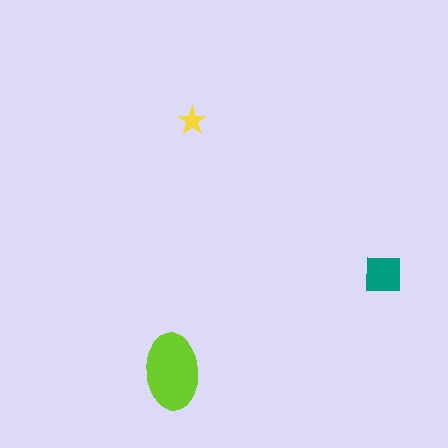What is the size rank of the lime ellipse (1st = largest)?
1st.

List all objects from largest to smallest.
The lime ellipse, the teal square, the yellow star.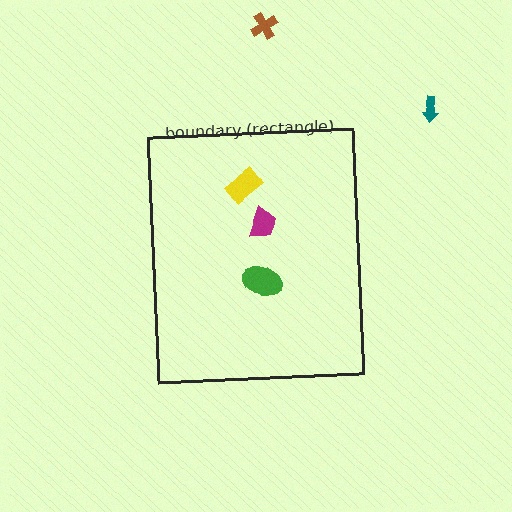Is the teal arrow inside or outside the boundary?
Outside.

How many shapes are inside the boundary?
3 inside, 2 outside.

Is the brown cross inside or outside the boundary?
Outside.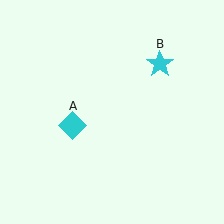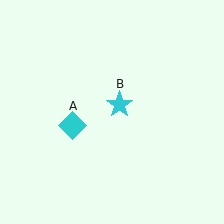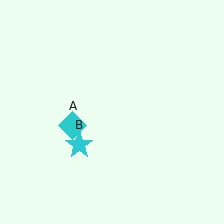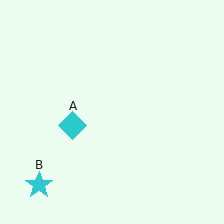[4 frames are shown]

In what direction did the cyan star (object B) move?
The cyan star (object B) moved down and to the left.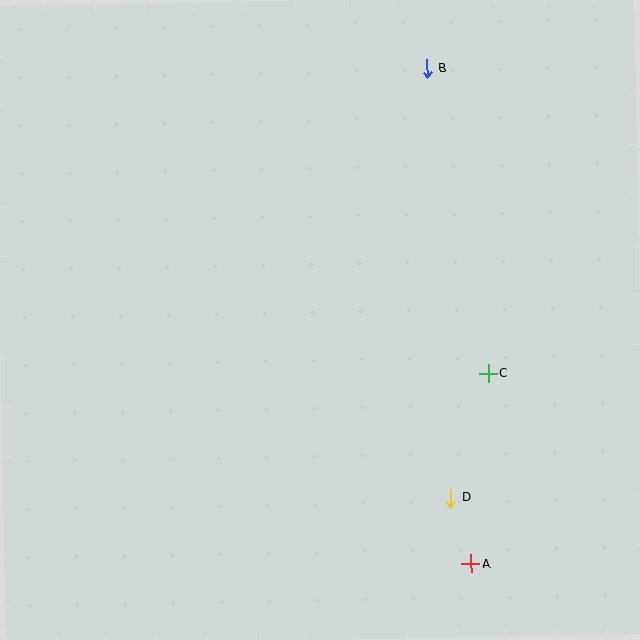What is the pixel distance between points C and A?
The distance between C and A is 192 pixels.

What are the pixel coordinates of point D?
Point D is at (451, 498).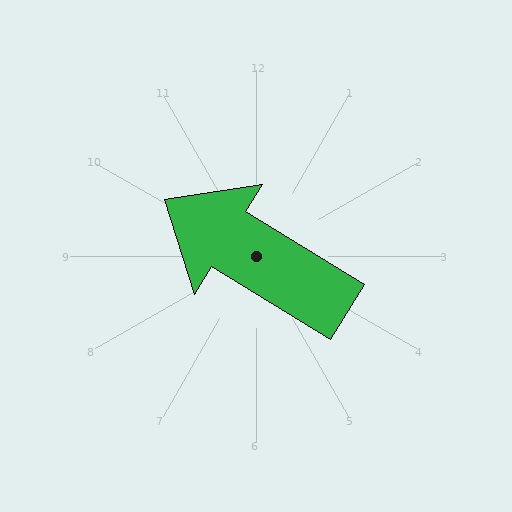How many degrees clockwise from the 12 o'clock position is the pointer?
Approximately 302 degrees.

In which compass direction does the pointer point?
Northwest.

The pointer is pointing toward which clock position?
Roughly 10 o'clock.